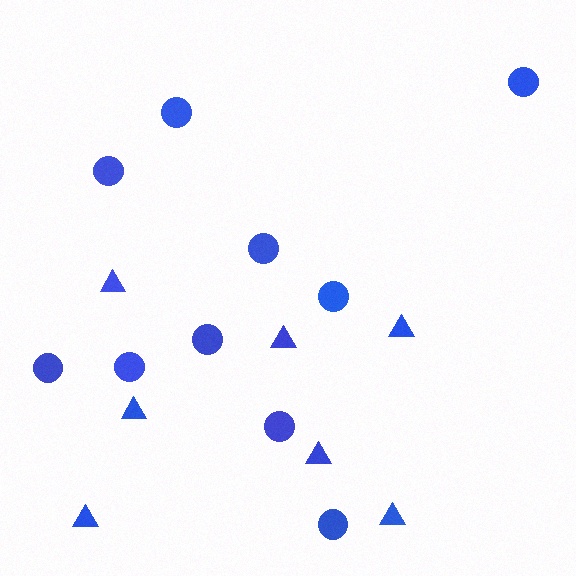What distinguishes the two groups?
There are 2 groups: one group of triangles (7) and one group of circles (10).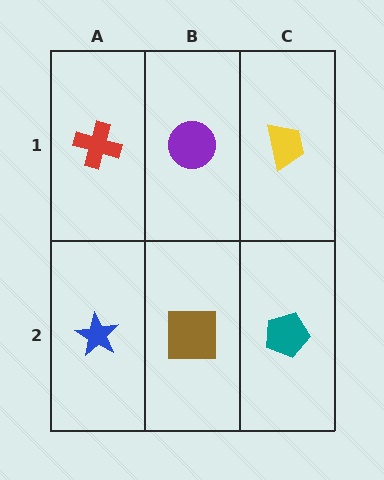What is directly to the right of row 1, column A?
A purple circle.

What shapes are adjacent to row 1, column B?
A brown square (row 2, column B), a red cross (row 1, column A), a yellow trapezoid (row 1, column C).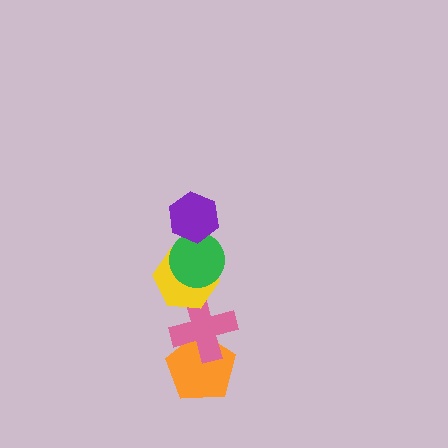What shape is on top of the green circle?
The purple hexagon is on top of the green circle.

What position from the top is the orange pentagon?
The orange pentagon is 5th from the top.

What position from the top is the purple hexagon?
The purple hexagon is 1st from the top.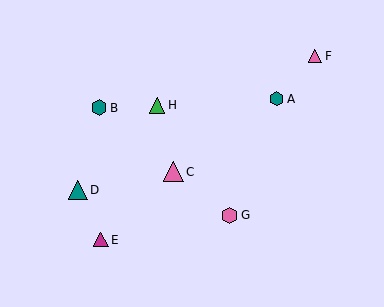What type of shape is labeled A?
Shape A is a teal hexagon.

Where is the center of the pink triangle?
The center of the pink triangle is at (173, 172).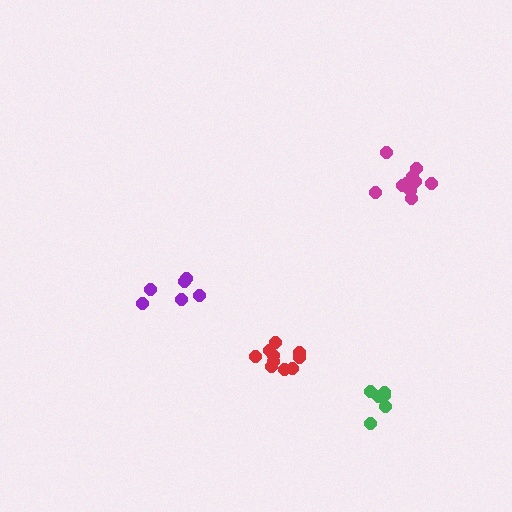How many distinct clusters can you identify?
There are 4 distinct clusters.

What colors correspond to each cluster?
The clusters are colored: purple, magenta, green, red.